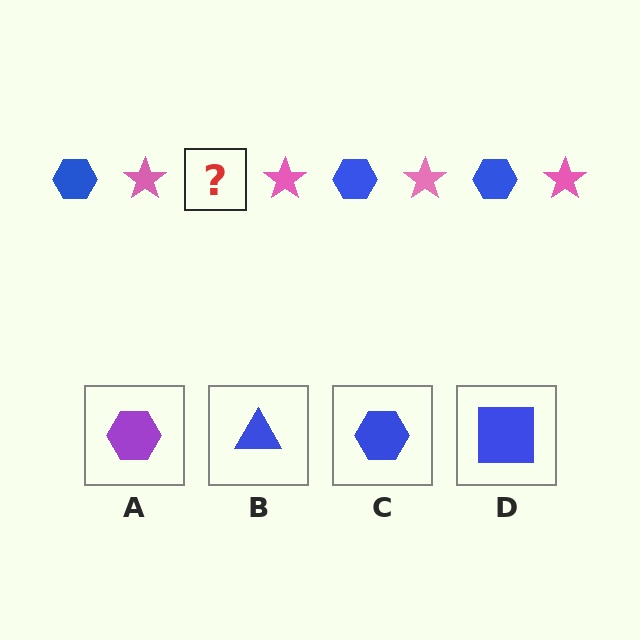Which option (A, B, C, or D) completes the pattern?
C.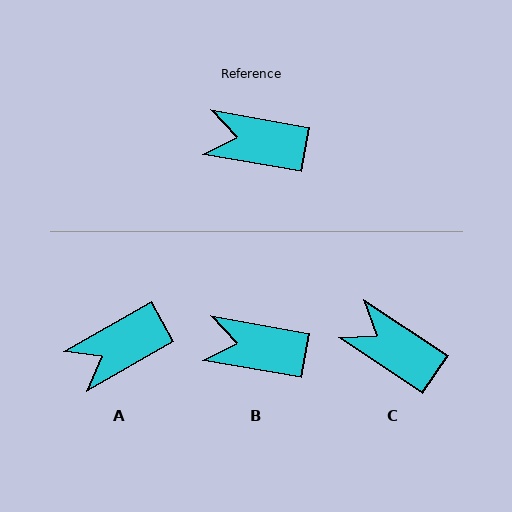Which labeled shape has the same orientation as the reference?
B.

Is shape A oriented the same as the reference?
No, it is off by about 40 degrees.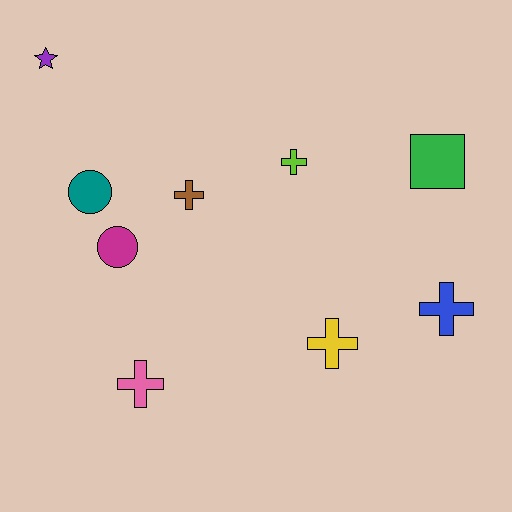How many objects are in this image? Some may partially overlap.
There are 9 objects.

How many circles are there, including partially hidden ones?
There are 2 circles.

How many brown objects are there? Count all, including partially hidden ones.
There is 1 brown object.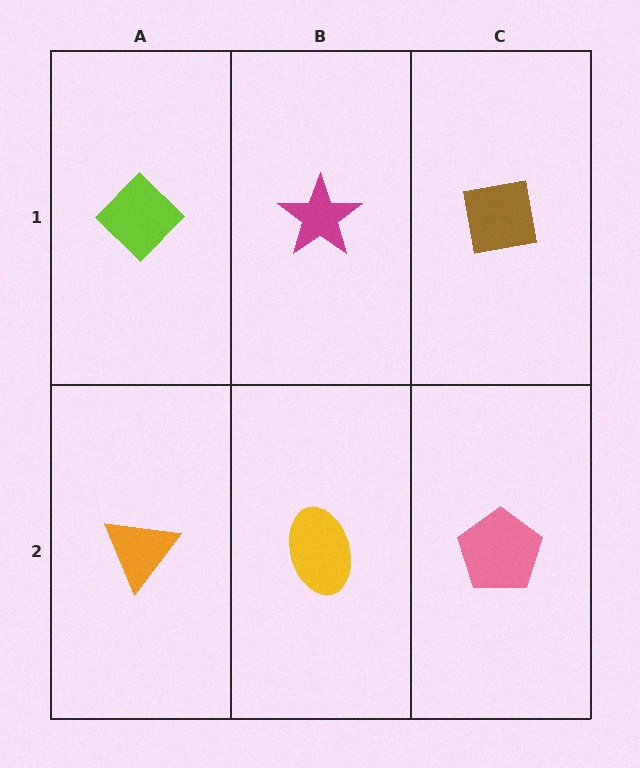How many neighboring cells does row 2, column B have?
3.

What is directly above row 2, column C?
A brown square.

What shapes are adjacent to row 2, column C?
A brown square (row 1, column C), a yellow ellipse (row 2, column B).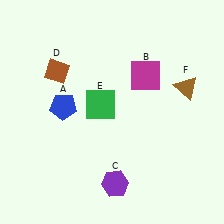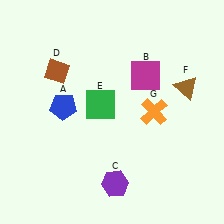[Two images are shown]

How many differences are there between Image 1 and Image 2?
There is 1 difference between the two images.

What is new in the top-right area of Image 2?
An orange cross (G) was added in the top-right area of Image 2.